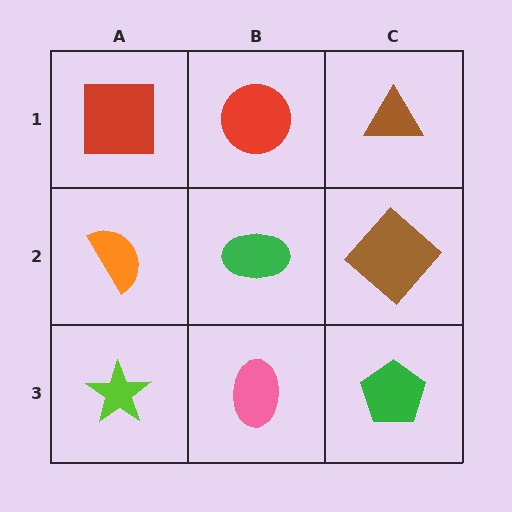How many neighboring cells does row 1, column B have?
3.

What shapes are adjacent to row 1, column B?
A green ellipse (row 2, column B), a red square (row 1, column A), a brown triangle (row 1, column C).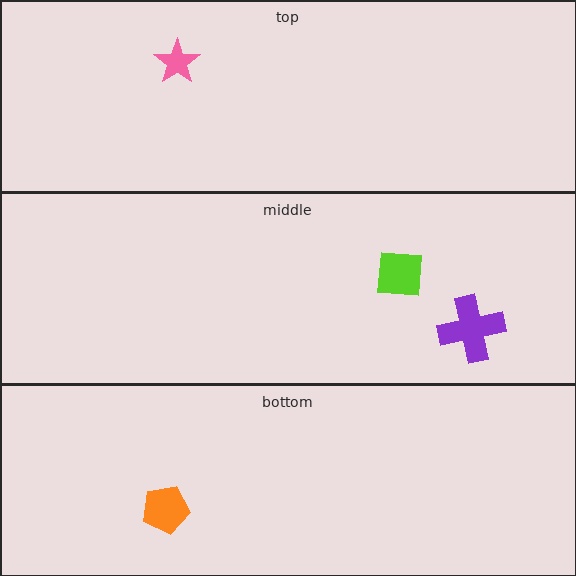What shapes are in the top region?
The pink star.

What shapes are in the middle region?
The purple cross, the lime square.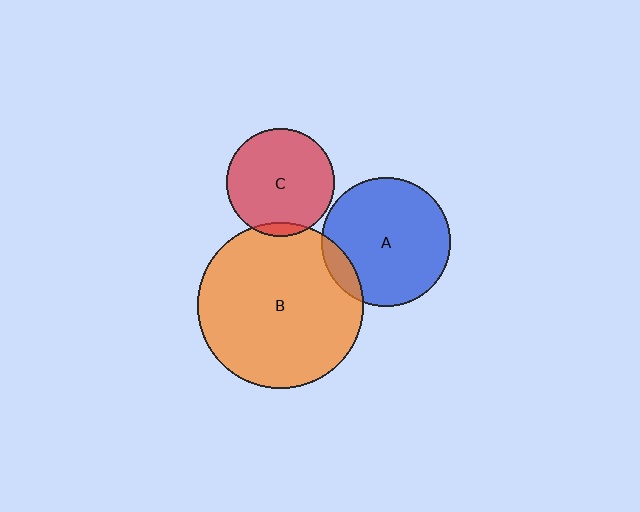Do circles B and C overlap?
Yes.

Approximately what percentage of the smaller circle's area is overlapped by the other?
Approximately 5%.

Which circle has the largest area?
Circle B (orange).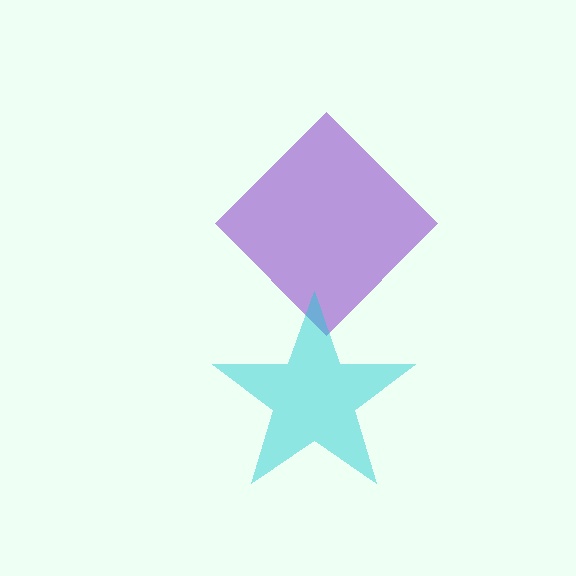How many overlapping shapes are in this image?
There are 2 overlapping shapes in the image.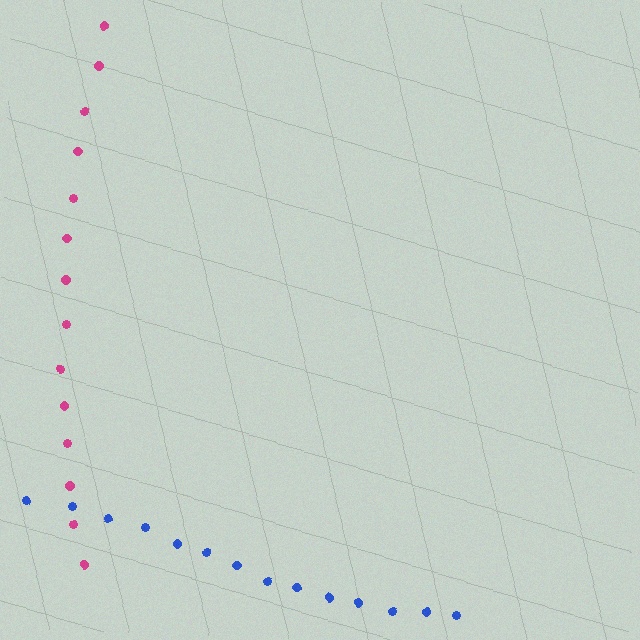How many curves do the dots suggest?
There are 2 distinct paths.